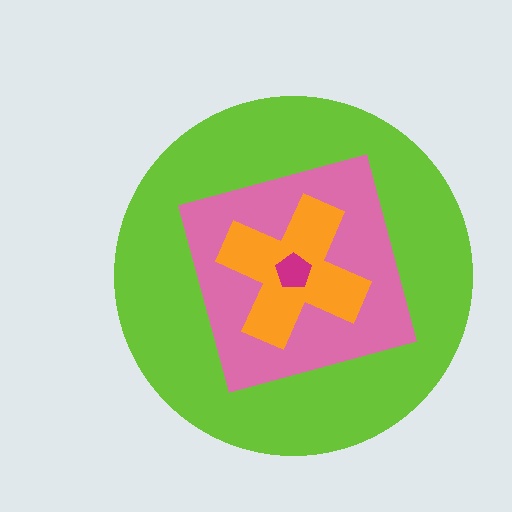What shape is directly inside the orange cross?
The magenta pentagon.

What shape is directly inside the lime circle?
The pink square.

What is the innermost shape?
The magenta pentagon.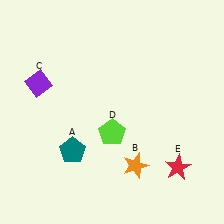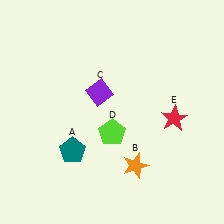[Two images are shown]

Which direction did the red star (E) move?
The red star (E) moved up.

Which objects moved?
The objects that moved are: the purple diamond (C), the red star (E).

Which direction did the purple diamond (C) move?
The purple diamond (C) moved right.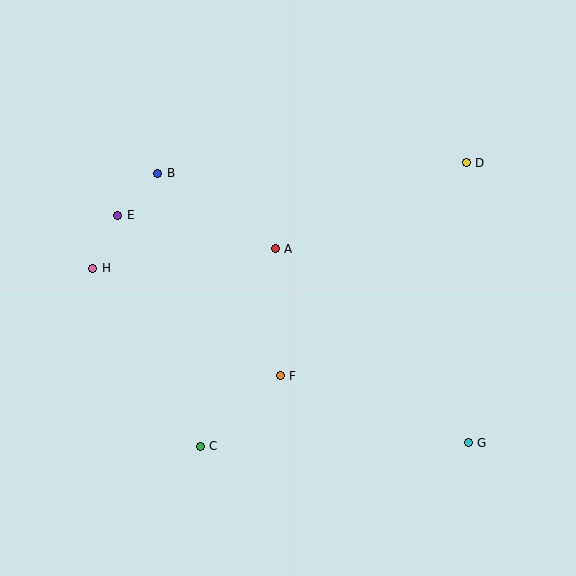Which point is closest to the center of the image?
Point A at (275, 249) is closest to the center.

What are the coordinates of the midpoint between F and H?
The midpoint between F and H is at (187, 322).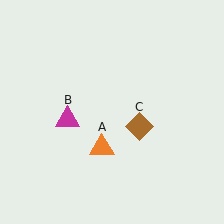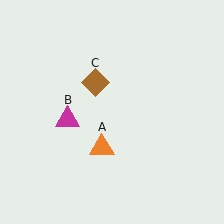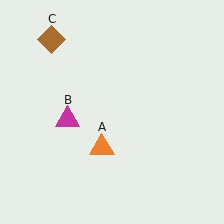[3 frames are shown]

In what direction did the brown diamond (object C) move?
The brown diamond (object C) moved up and to the left.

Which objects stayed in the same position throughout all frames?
Orange triangle (object A) and magenta triangle (object B) remained stationary.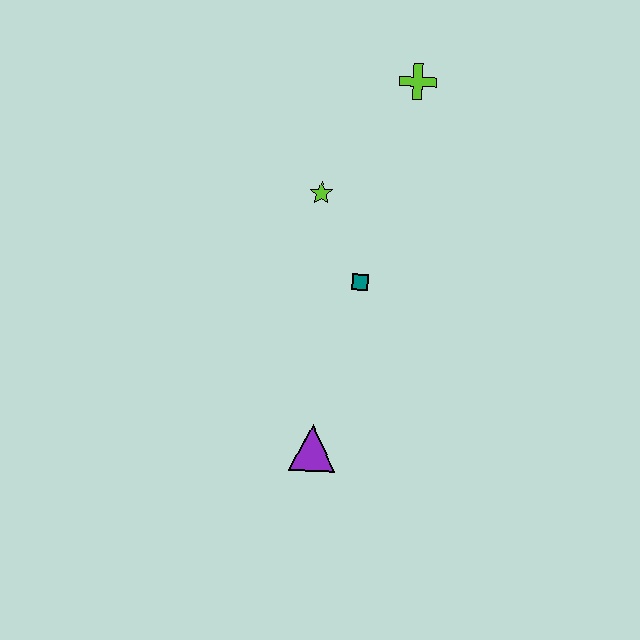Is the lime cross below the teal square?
No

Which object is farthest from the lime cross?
The purple triangle is farthest from the lime cross.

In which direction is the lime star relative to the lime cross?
The lime star is below the lime cross.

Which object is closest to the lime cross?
The lime star is closest to the lime cross.